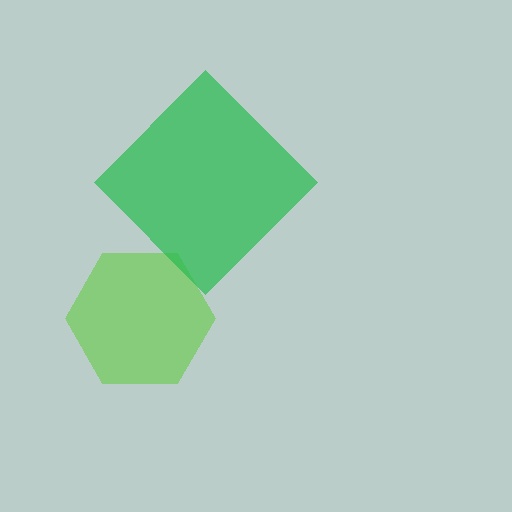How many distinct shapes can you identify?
There are 2 distinct shapes: a lime hexagon, a green diamond.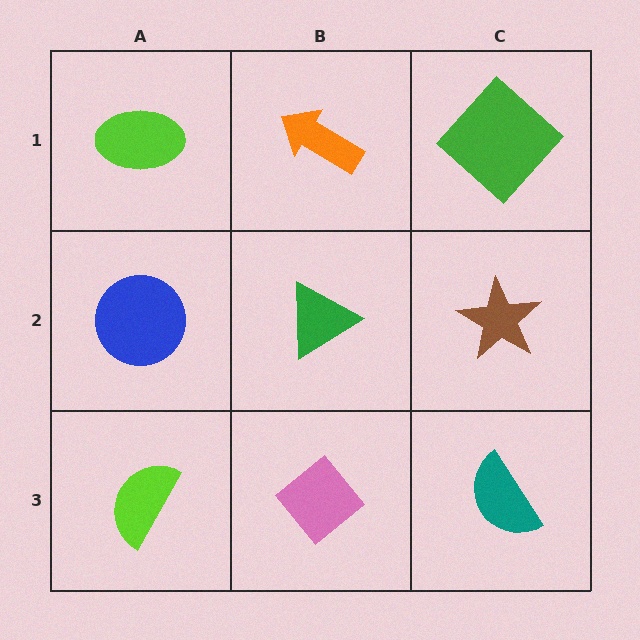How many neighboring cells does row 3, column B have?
3.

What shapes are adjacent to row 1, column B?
A green triangle (row 2, column B), a lime ellipse (row 1, column A), a green diamond (row 1, column C).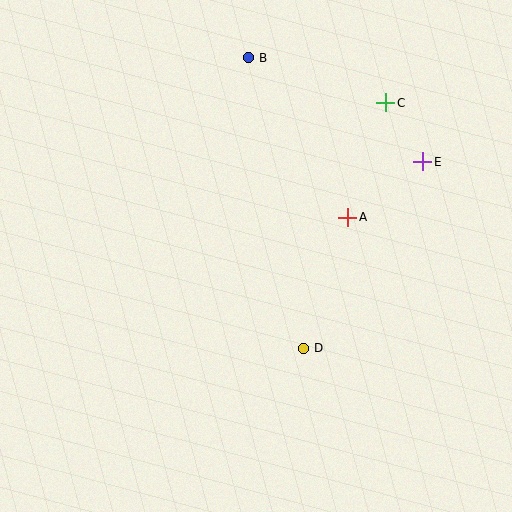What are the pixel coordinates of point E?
Point E is at (423, 162).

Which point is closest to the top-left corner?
Point B is closest to the top-left corner.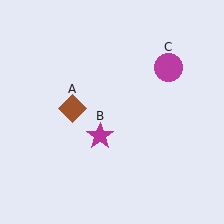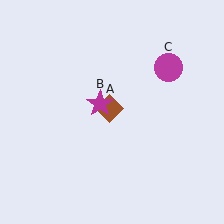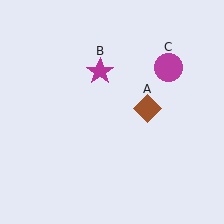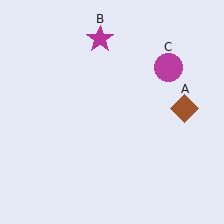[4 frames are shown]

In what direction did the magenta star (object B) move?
The magenta star (object B) moved up.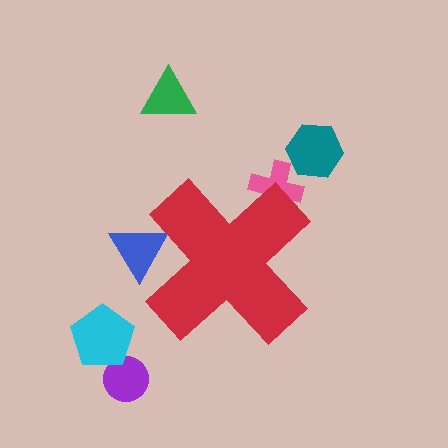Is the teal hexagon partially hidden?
No, the teal hexagon is fully visible.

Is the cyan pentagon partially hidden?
No, the cyan pentagon is fully visible.